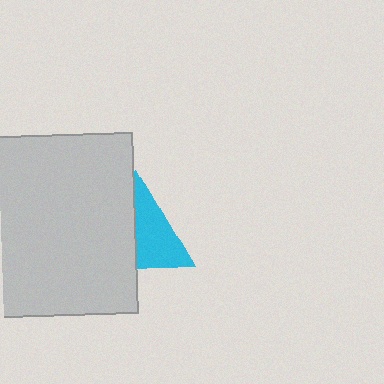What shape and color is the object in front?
The object in front is a light gray square.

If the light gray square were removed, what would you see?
You would see the complete cyan triangle.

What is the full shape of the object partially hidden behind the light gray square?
The partially hidden object is a cyan triangle.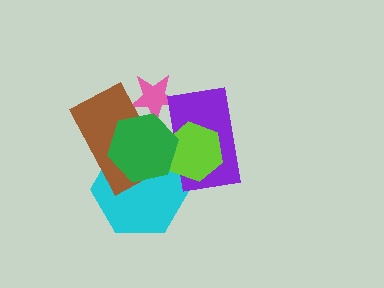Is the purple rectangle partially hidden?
Yes, it is partially covered by another shape.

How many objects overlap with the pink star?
3 objects overlap with the pink star.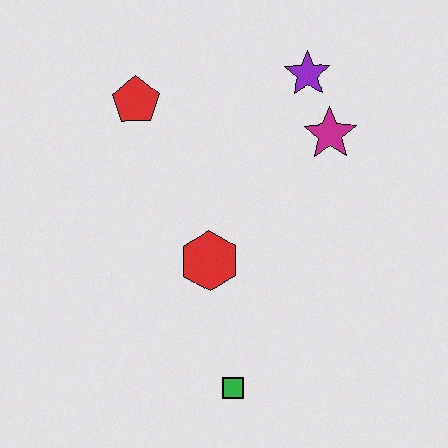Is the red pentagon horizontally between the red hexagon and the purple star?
No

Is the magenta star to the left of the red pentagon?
No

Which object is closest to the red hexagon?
The green square is closest to the red hexagon.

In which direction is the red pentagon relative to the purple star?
The red pentagon is to the left of the purple star.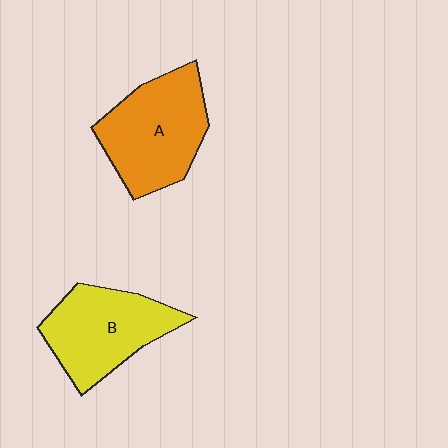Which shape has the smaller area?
Shape B (yellow).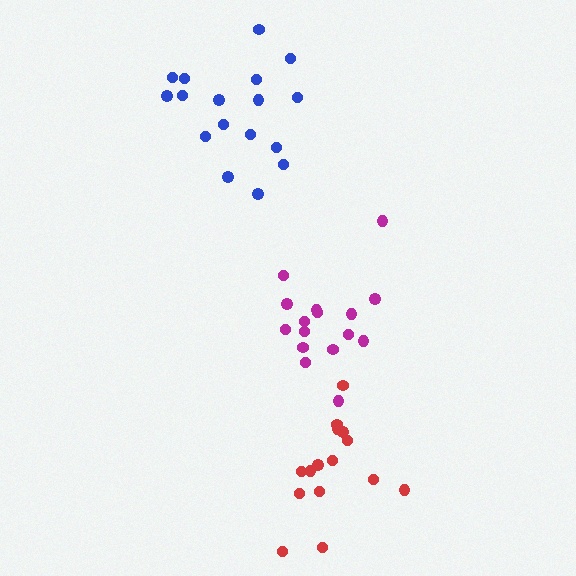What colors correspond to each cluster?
The clusters are colored: blue, magenta, red.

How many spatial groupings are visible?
There are 3 spatial groupings.